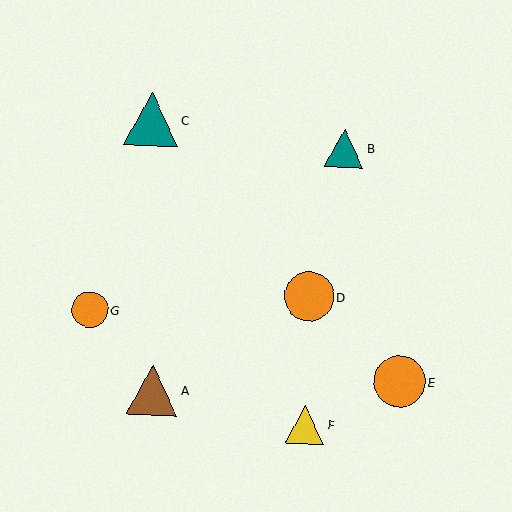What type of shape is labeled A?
Shape A is a brown triangle.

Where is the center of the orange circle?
The center of the orange circle is at (309, 296).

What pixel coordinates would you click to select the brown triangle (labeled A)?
Click at (153, 390) to select the brown triangle A.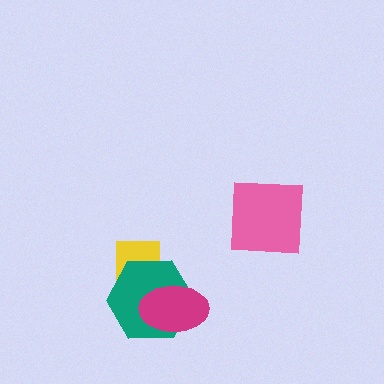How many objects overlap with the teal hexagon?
2 objects overlap with the teal hexagon.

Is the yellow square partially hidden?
Yes, it is partially covered by another shape.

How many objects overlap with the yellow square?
2 objects overlap with the yellow square.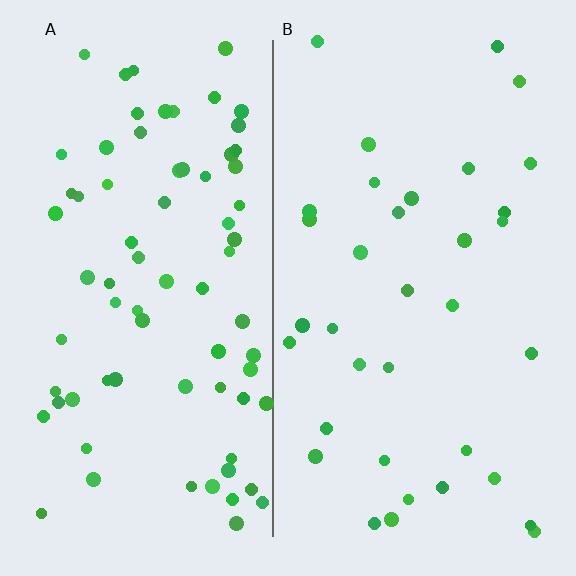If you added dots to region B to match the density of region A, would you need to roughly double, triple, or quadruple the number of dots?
Approximately double.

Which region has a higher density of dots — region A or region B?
A (the left).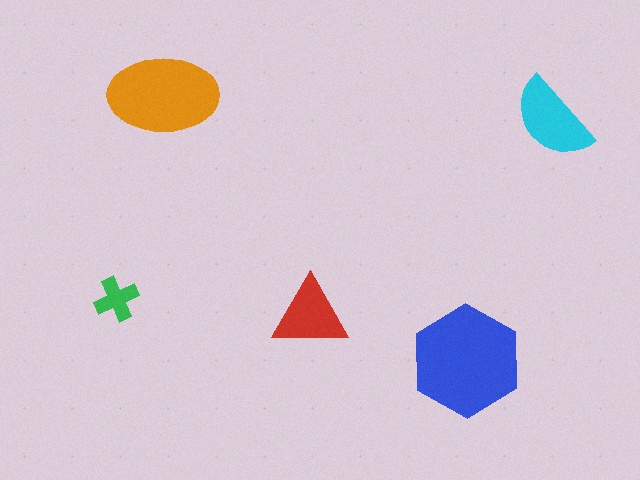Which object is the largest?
The blue hexagon.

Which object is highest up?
The orange ellipse is topmost.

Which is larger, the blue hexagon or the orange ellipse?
The blue hexagon.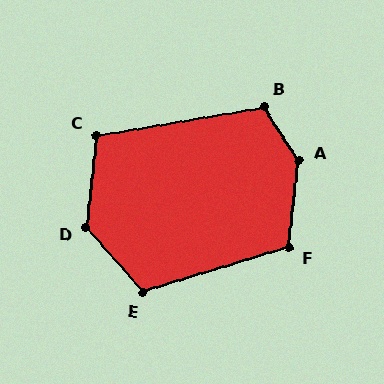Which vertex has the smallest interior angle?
C, at approximately 106 degrees.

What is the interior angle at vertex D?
Approximately 133 degrees (obtuse).